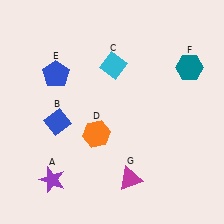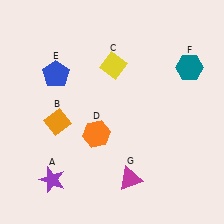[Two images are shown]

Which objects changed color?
B changed from blue to orange. C changed from cyan to yellow.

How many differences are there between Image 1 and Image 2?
There are 2 differences between the two images.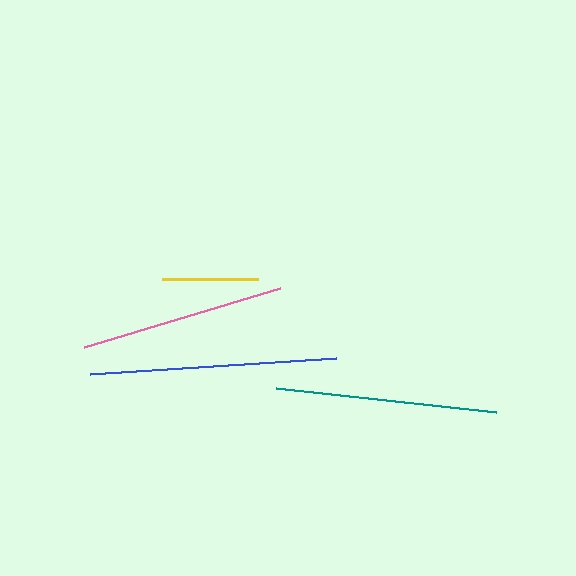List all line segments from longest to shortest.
From longest to shortest: blue, teal, pink, yellow.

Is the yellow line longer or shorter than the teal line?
The teal line is longer than the yellow line.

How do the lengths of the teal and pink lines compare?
The teal and pink lines are approximately the same length.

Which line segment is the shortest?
The yellow line is the shortest at approximately 96 pixels.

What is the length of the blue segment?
The blue segment is approximately 246 pixels long.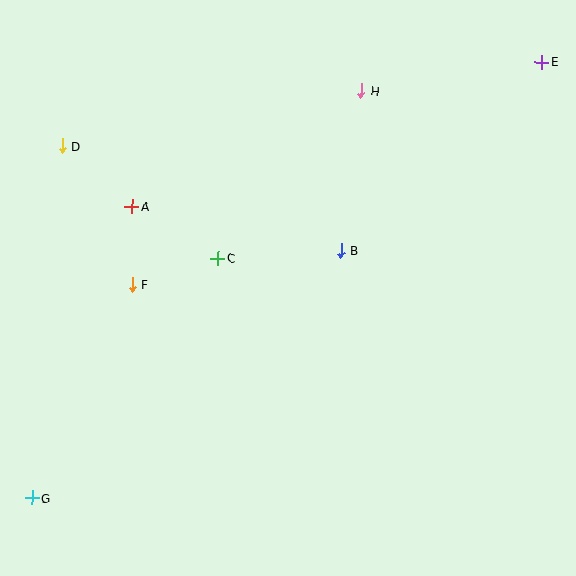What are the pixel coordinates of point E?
Point E is at (542, 62).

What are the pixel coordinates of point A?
Point A is at (132, 207).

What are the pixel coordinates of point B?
Point B is at (341, 251).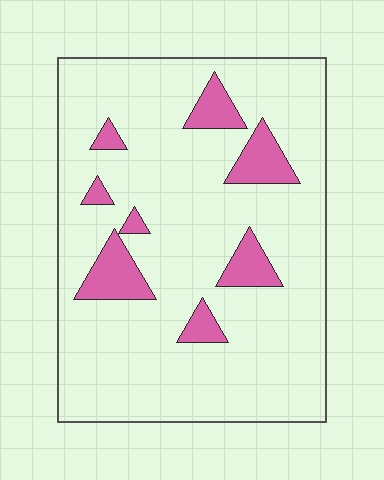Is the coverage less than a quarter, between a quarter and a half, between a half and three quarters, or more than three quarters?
Less than a quarter.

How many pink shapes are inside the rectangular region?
8.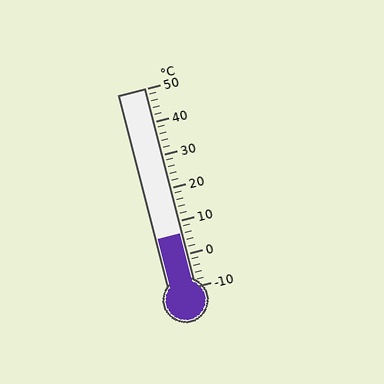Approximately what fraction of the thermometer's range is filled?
The thermometer is filled to approximately 25% of its range.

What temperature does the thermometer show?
The thermometer shows approximately 6°C.